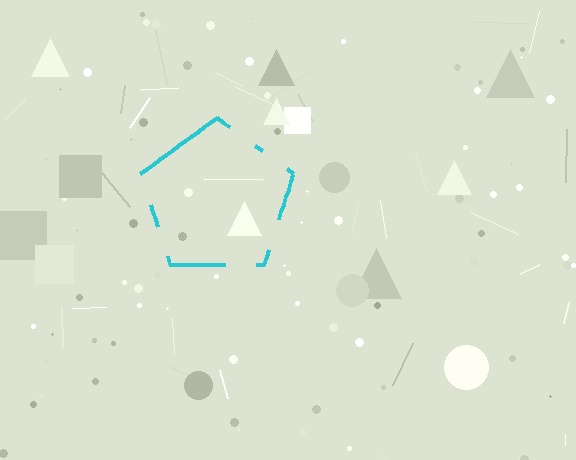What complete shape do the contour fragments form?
The contour fragments form a pentagon.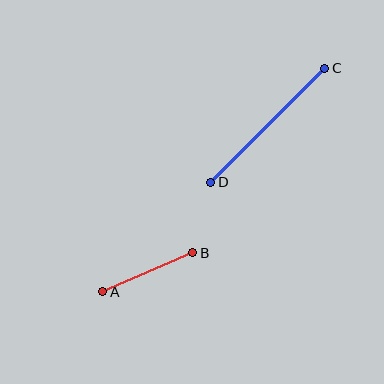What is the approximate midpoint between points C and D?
The midpoint is at approximately (268, 125) pixels.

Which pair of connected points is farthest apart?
Points C and D are farthest apart.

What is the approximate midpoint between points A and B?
The midpoint is at approximately (148, 272) pixels.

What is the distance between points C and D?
The distance is approximately 161 pixels.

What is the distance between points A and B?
The distance is approximately 98 pixels.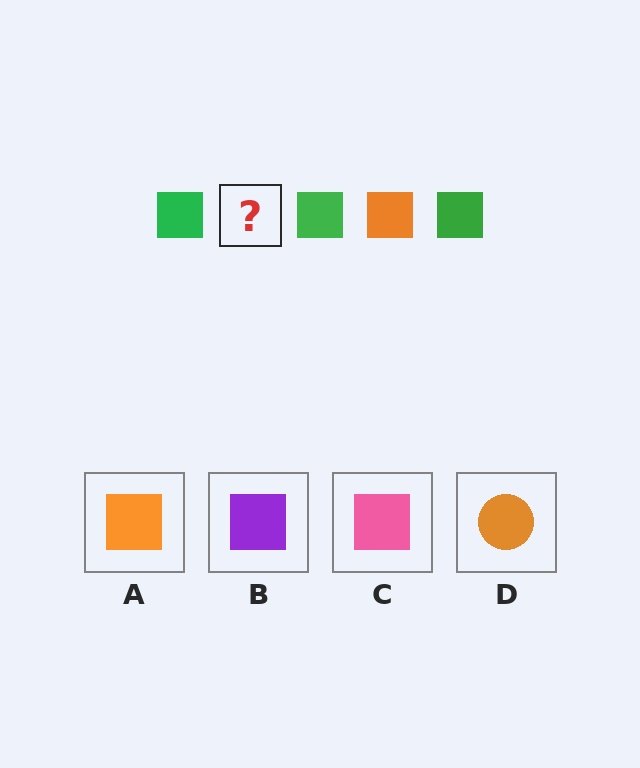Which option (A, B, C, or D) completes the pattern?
A.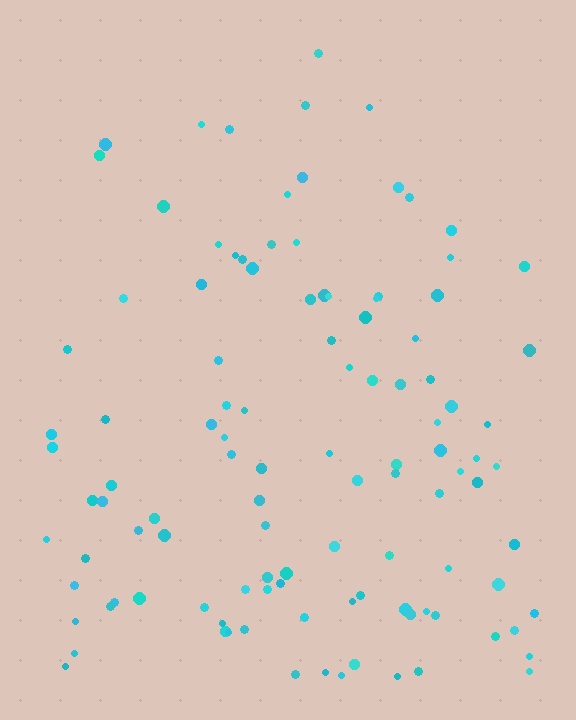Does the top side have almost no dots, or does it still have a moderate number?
Still a moderate number, just noticeably fewer than the bottom.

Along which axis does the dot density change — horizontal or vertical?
Vertical.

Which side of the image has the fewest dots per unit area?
The top.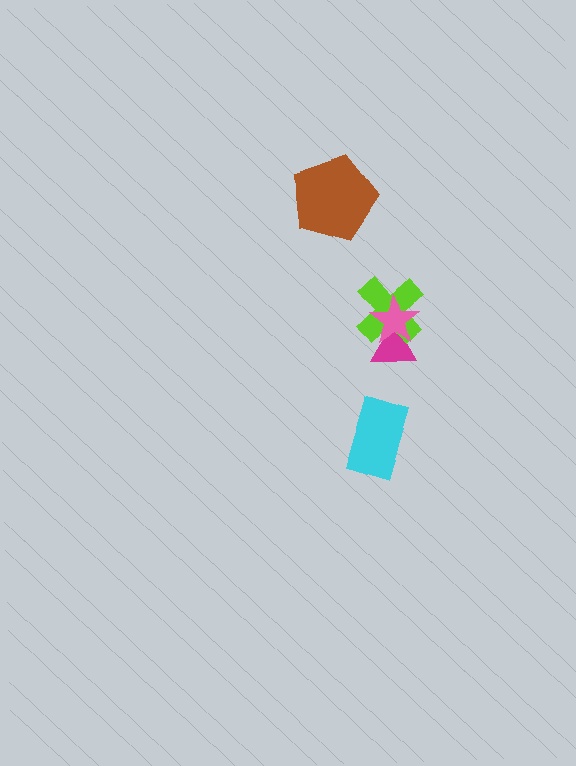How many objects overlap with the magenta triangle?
2 objects overlap with the magenta triangle.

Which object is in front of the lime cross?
The pink star is in front of the lime cross.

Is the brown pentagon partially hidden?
No, no other shape covers it.